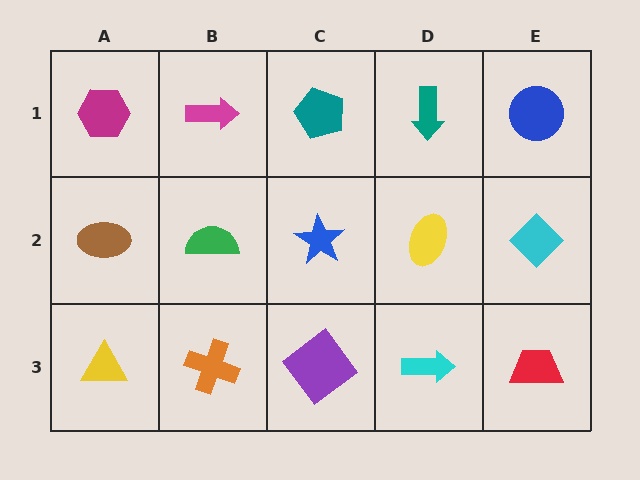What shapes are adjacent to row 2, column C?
A teal pentagon (row 1, column C), a purple diamond (row 3, column C), a green semicircle (row 2, column B), a yellow ellipse (row 2, column D).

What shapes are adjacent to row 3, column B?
A green semicircle (row 2, column B), a yellow triangle (row 3, column A), a purple diamond (row 3, column C).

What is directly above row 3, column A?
A brown ellipse.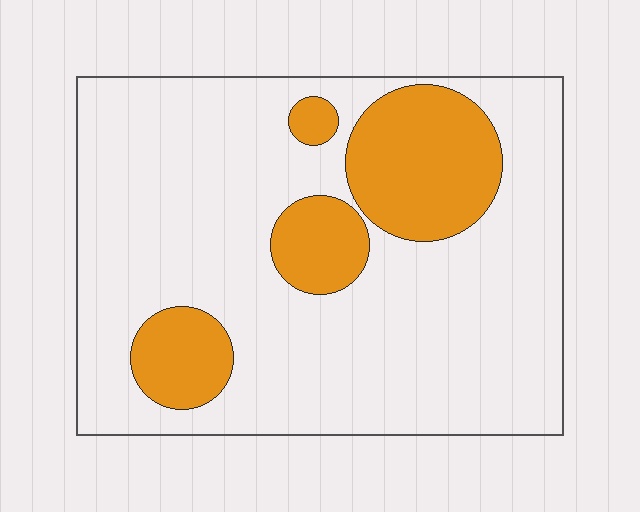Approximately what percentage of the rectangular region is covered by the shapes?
Approximately 20%.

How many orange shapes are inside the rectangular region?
4.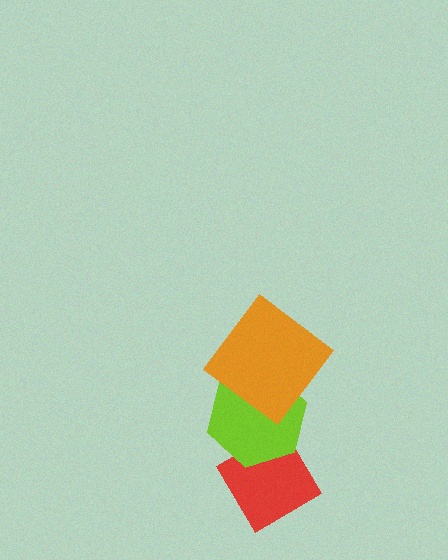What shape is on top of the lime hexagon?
The orange diamond is on top of the lime hexagon.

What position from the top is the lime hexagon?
The lime hexagon is 2nd from the top.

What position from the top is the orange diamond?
The orange diamond is 1st from the top.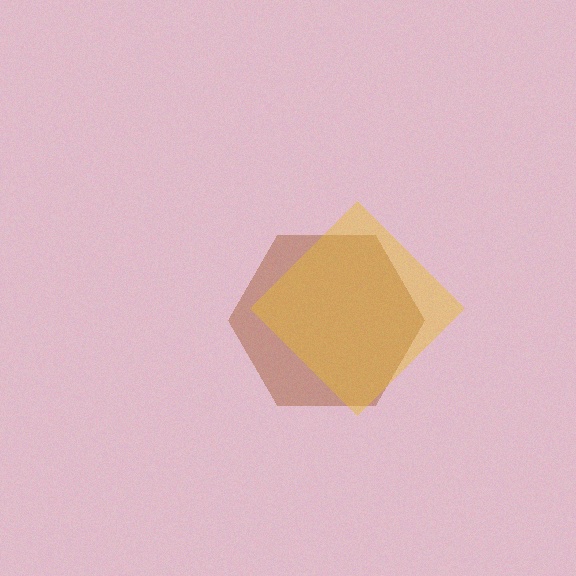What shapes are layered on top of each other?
The layered shapes are: a brown hexagon, a yellow diamond.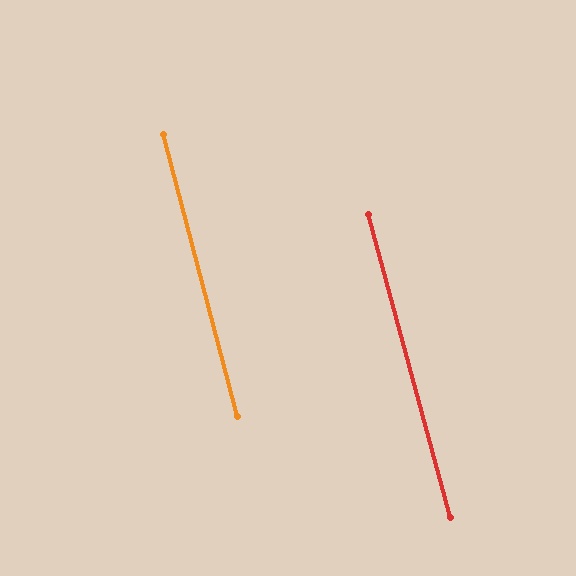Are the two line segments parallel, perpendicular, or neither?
Parallel — their directions differ by only 0.5°.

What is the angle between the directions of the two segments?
Approximately 0 degrees.